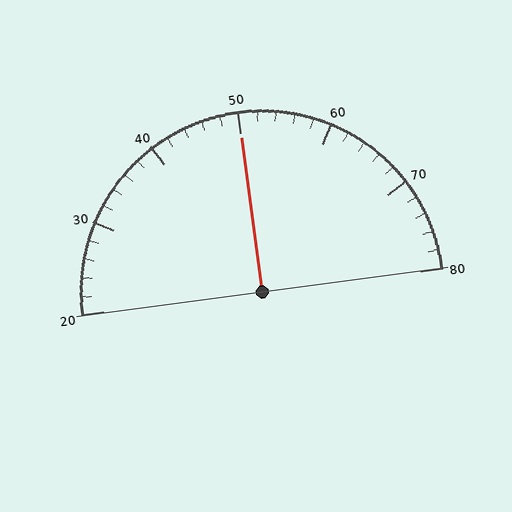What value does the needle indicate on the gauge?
The needle indicates approximately 50.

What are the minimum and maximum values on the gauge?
The gauge ranges from 20 to 80.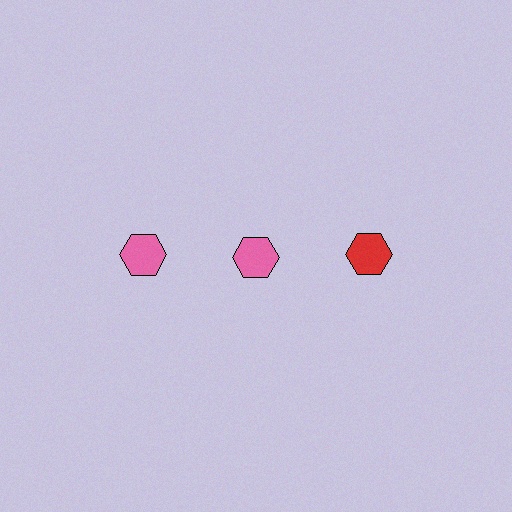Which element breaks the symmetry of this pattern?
The red hexagon in the top row, center column breaks the symmetry. All other shapes are pink hexagons.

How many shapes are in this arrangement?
There are 3 shapes arranged in a grid pattern.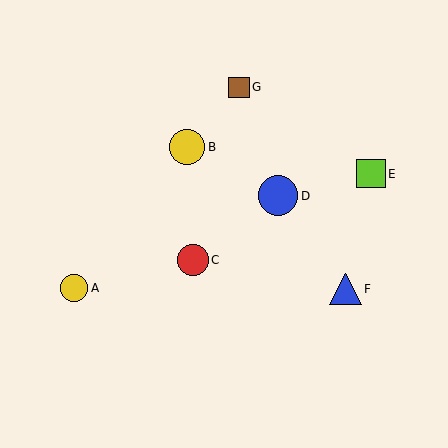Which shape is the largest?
The blue circle (labeled D) is the largest.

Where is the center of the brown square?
The center of the brown square is at (239, 87).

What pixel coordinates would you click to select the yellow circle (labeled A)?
Click at (74, 288) to select the yellow circle A.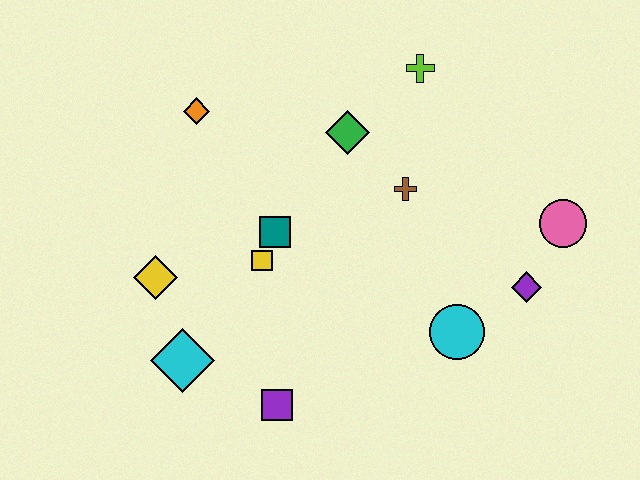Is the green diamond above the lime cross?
No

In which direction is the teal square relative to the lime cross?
The teal square is below the lime cross.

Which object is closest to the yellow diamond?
The cyan diamond is closest to the yellow diamond.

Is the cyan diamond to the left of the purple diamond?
Yes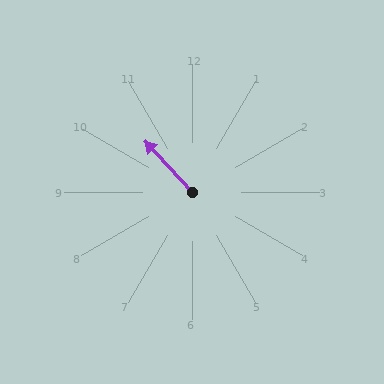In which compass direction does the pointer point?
Northwest.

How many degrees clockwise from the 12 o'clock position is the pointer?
Approximately 317 degrees.